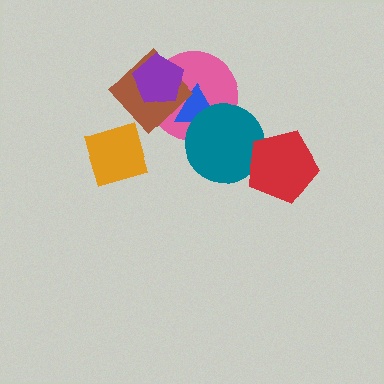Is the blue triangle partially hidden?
Yes, it is partially covered by another shape.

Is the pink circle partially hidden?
Yes, it is partially covered by another shape.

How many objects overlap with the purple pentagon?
2 objects overlap with the purple pentagon.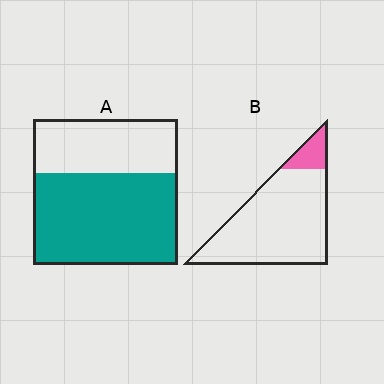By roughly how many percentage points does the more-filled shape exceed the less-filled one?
By roughly 50 percentage points (A over B).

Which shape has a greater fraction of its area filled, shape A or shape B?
Shape A.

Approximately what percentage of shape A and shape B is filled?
A is approximately 65% and B is approximately 10%.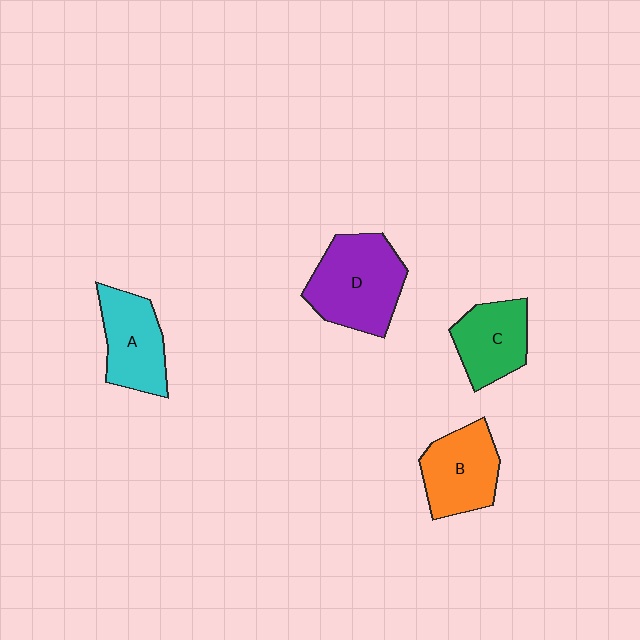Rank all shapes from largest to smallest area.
From largest to smallest: D (purple), B (orange), A (cyan), C (green).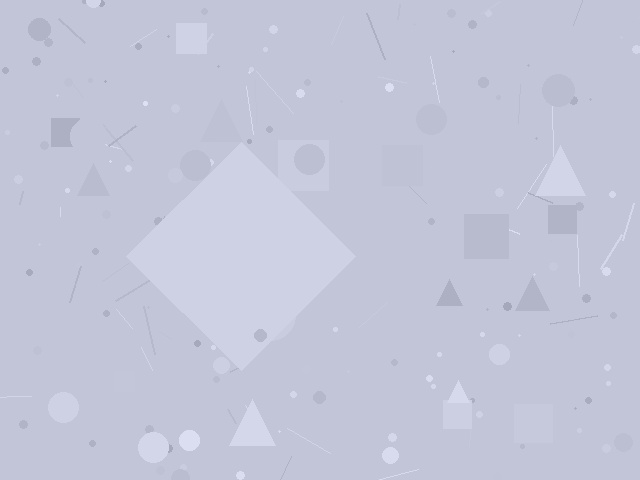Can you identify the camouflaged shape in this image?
The camouflaged shape is a diamond.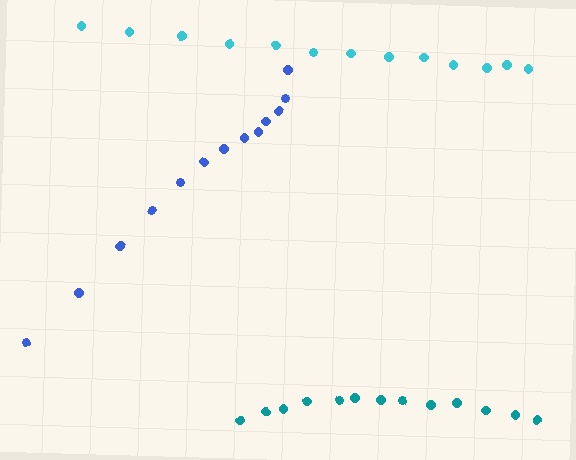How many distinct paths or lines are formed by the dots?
There are 3 distinct paths.